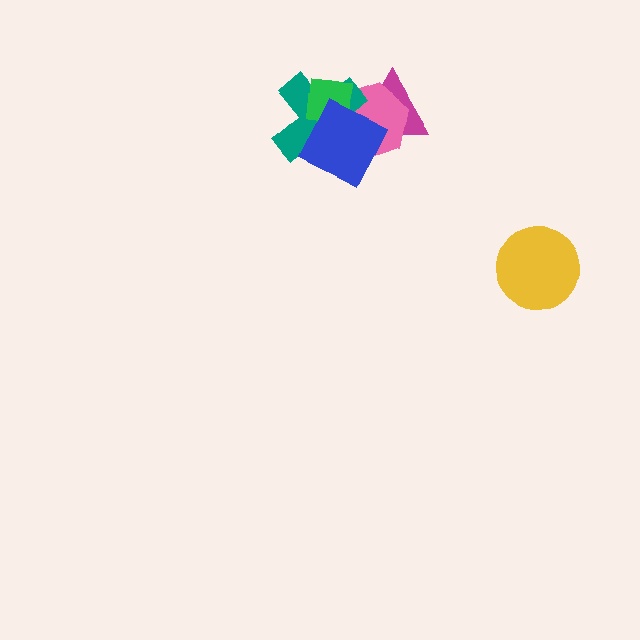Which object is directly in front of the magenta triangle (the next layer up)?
The pink hexagon is directly in front of the magenta triangle.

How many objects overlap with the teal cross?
4 objects overlap with the teal cross.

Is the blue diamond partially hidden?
No, no other shape covers it.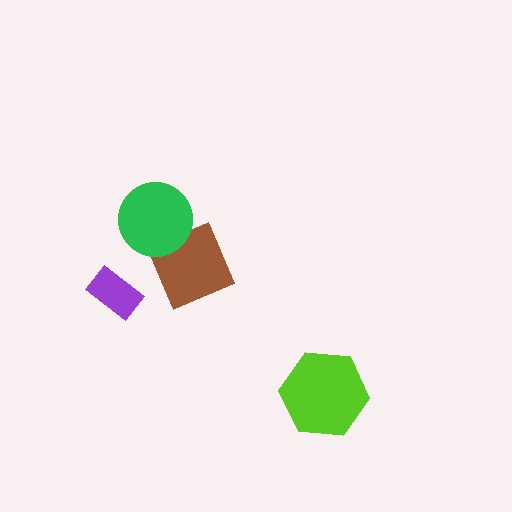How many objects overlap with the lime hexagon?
0 objects overlap with the lime hexagon.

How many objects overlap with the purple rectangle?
0 objects overlap with the purple rectangle.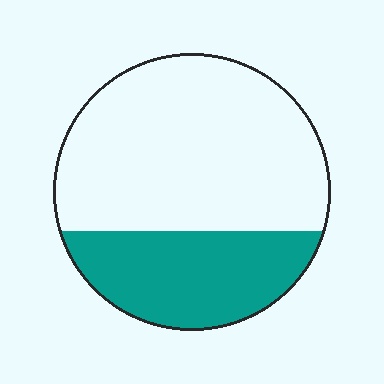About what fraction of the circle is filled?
About one third (1/3).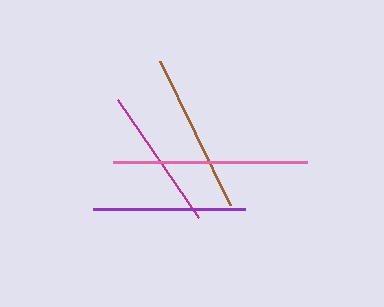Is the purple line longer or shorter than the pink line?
The pink line is longer than the purple line.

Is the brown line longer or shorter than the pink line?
The pink line is longer than the brown line.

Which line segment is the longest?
The pink line is the longest at approximately 195 pixels.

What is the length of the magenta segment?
The magenta segment is approximately 143 pixels long.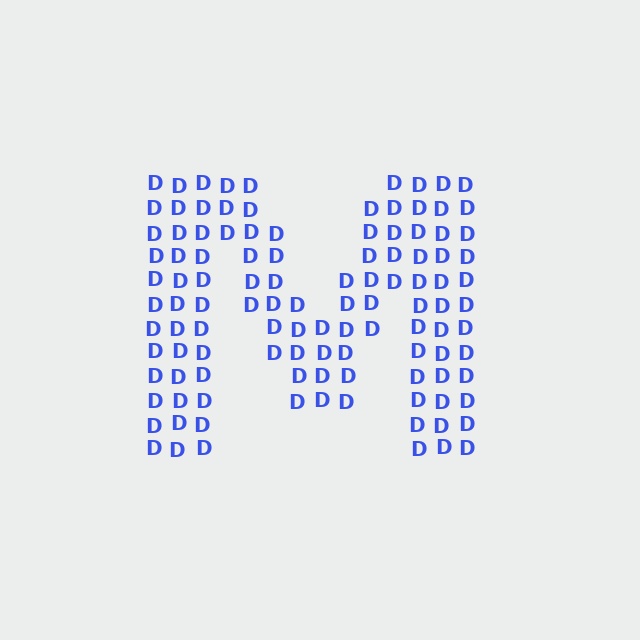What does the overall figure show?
The overall figure shows the letter M.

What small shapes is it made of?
It is made of small letter D's.